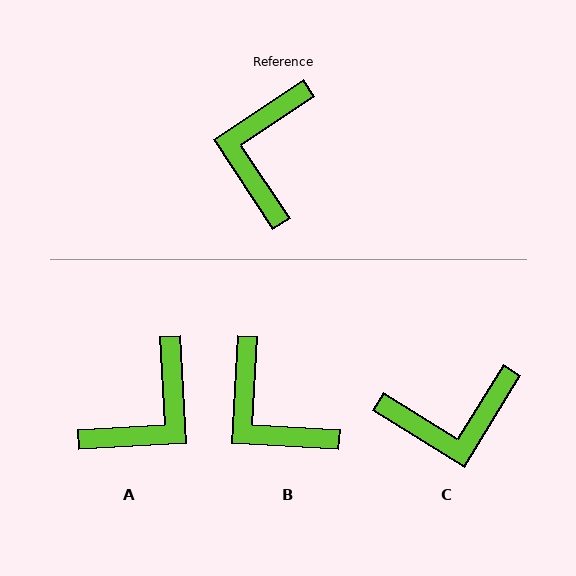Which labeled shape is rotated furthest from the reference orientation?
A, about 150 degrees away.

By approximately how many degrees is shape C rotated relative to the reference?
Approximately 115 degrees counter-clockwise.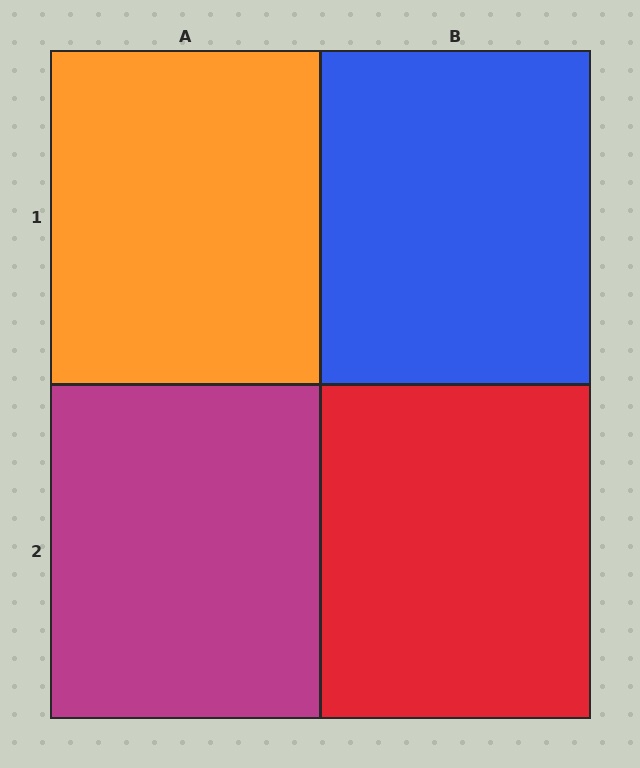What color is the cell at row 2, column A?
Magenta.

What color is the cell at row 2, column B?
Red.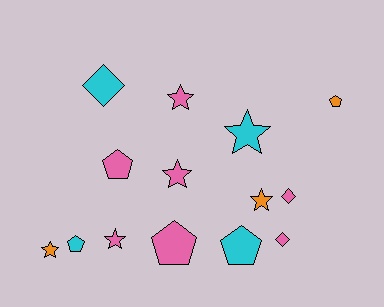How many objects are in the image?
There are 14 objects.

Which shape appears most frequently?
Star, with 6 objects.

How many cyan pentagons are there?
There are 2 cyan pentagons.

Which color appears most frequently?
Pink, with 7 objects.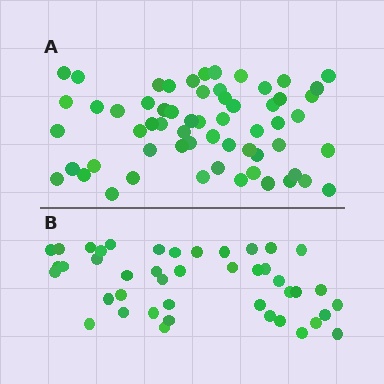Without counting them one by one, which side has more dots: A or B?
Region A (the top region) has more dots.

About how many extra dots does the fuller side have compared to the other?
Region A has approximately 15 more dots than region B.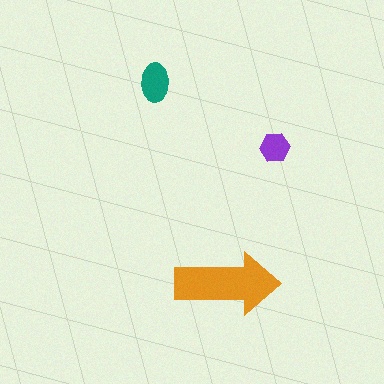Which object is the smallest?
The purple hexagon.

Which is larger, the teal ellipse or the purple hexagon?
The teal ellipse.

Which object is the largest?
The orange arrow.